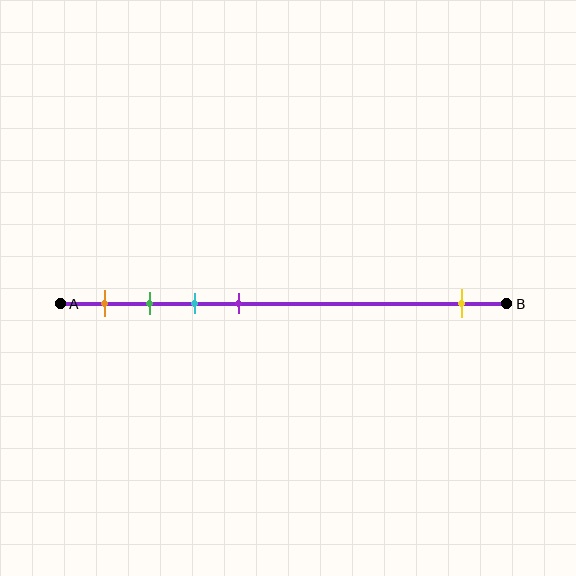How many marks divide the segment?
There are 5 marks dividing the segment.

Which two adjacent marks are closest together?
The green and cyan marks are the closest adjacent pair.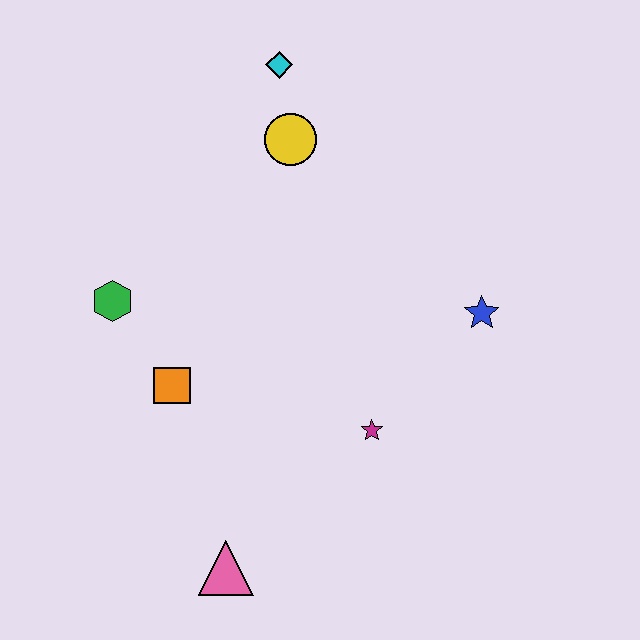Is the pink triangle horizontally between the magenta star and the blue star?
No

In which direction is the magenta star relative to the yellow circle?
The magenta star is below the yellow circle.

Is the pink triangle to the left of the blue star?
Yes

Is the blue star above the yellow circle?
No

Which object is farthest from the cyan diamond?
The pink triangle is farthest from the cyan diamond.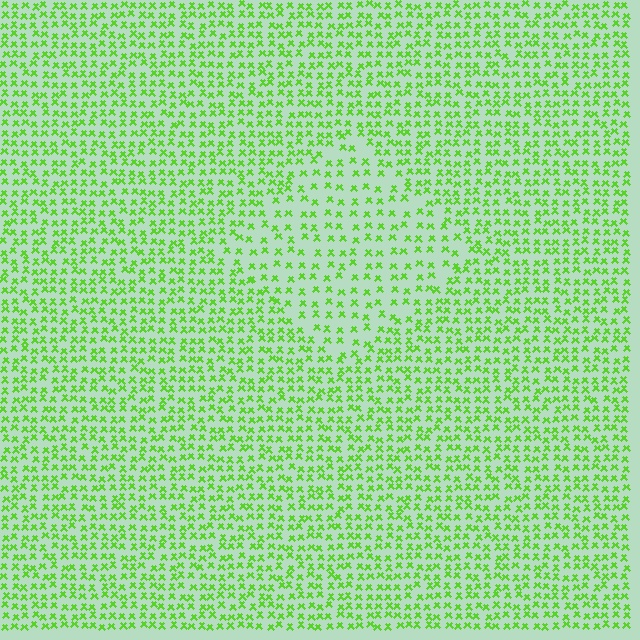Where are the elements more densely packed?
The elements are more densely packed outside the diamond boundary.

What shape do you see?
I see a diamond.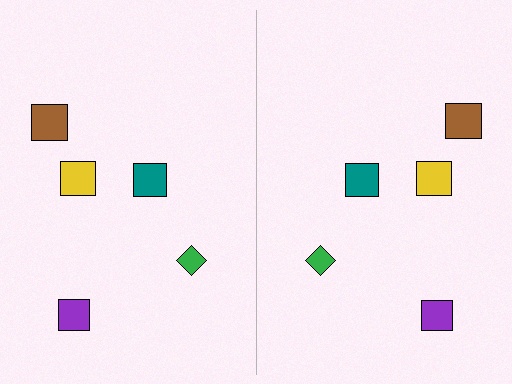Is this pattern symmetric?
Yes, this pattern has bilateral (reflection) symmetry.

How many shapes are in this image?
There are 10 shapes in this image.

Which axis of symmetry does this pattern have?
The pattern has a vertical axis of symmetry running through the center of the image.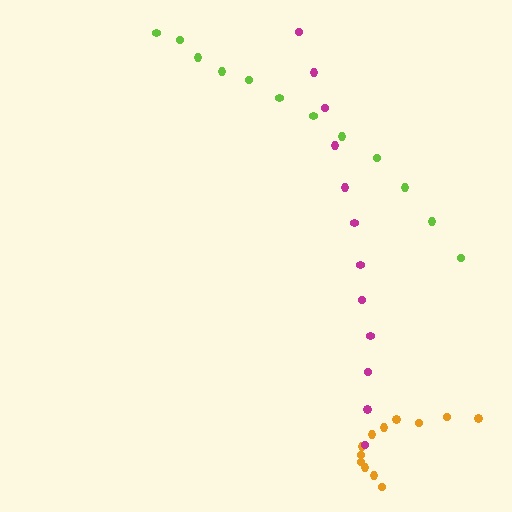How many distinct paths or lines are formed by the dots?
There are 3 distinct paths.